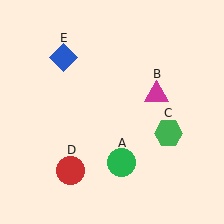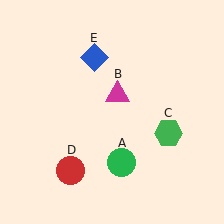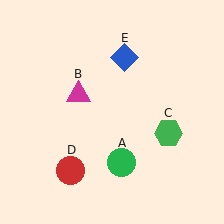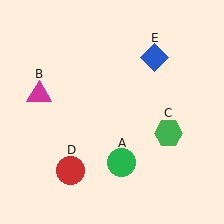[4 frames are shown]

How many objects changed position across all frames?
2 objects changed position: magenta triangle (object B), blue diamond (object E).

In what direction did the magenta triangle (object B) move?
The magenta triangle (object B) moved left.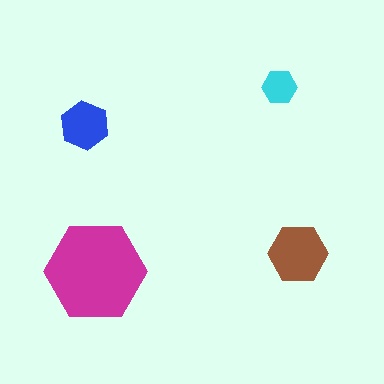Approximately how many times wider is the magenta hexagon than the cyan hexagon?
About 3 times wider.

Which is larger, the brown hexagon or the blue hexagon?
The brown one.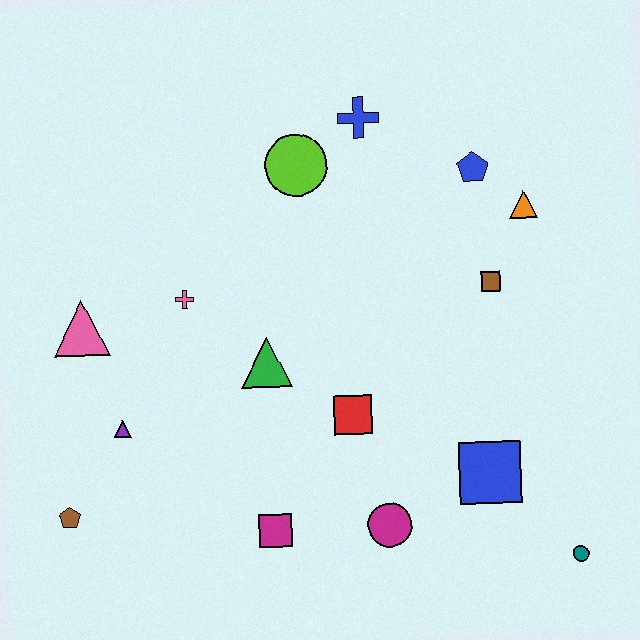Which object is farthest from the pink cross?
The teal circle is farthest from the pink cross.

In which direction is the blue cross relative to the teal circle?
The blue cross is above the teal circle.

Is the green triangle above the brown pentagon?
Yes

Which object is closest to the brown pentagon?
The purple triangle is closest to the brown pentagon.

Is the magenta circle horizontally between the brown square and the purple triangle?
Yes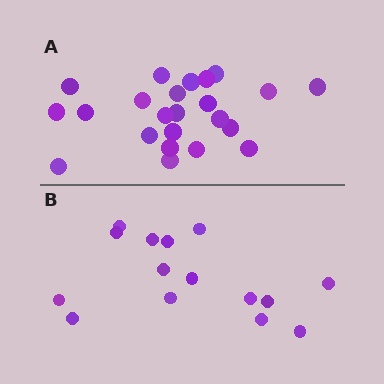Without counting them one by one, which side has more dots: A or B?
Region A (the top region) has more dots.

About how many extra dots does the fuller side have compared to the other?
Region A has roughly 8 or so more dots than region B.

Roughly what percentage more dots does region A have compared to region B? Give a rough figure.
About 55% more.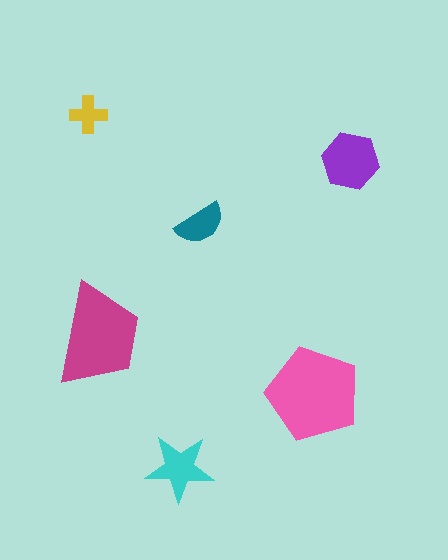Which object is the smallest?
The yellow cross.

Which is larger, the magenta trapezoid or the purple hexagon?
The magenta trapezoid.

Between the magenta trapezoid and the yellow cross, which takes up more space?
The magenta trapezoid.